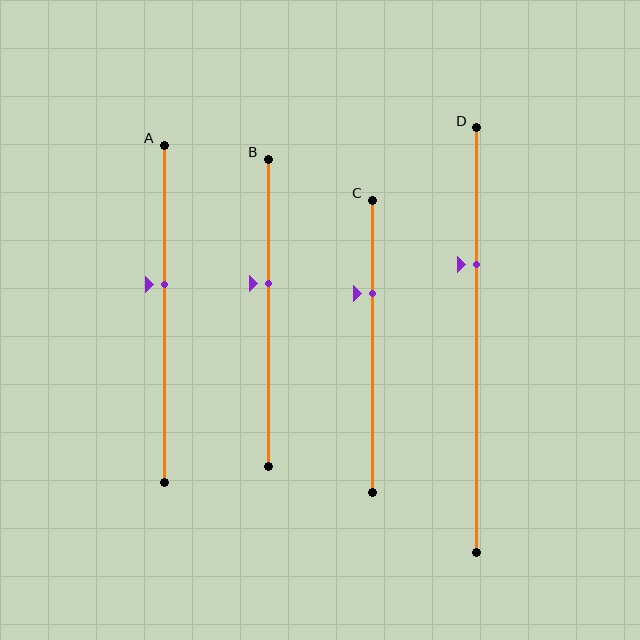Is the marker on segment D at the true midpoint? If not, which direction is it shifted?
No, the marker on segment D is shifted upward by about 18% of the segment length.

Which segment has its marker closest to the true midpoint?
Segment A has its marker closest to the true midpoint.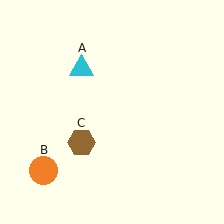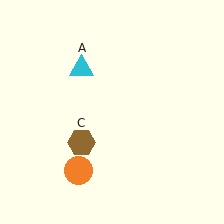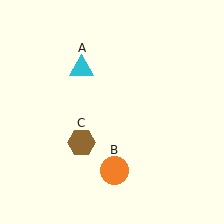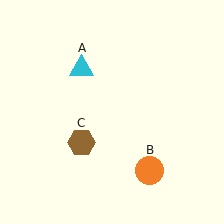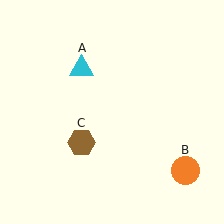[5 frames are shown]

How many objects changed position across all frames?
1 object changed position: orange circle (object B).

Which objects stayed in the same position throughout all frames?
Cyan triangle (object A) and brown hexagon (object C) remained stationary.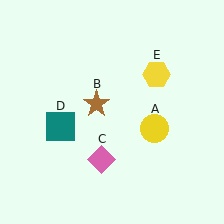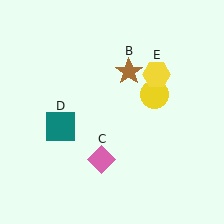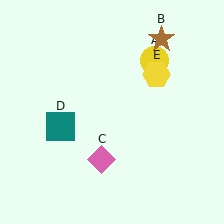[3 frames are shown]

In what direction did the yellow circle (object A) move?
The yellow circle (object A) moved up.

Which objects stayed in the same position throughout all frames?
Pink diamond (object C) and teal square (object D) and yellow hexagon (object E) remained stationary.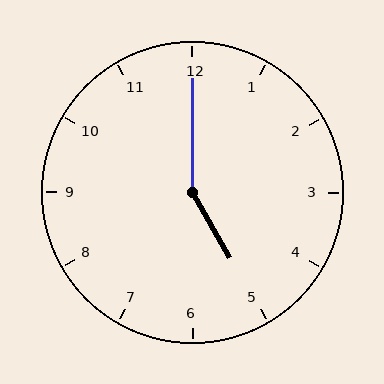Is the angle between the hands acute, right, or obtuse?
It is obtuse.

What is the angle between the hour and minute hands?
Approximately 150 degrees.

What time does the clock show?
5:00.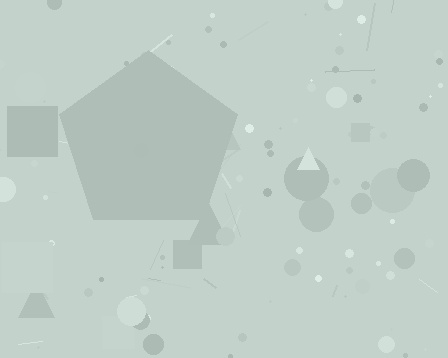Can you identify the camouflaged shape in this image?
The camouflaged shape is a pentagon.